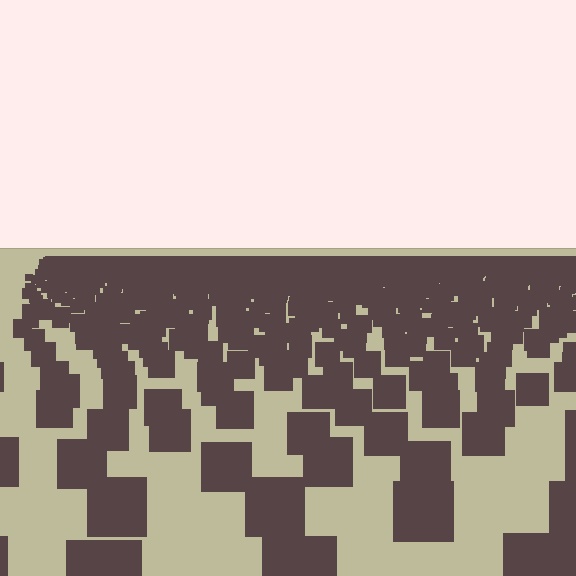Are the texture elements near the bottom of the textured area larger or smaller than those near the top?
Larger. Near the bottom, elements are closer to the viewer and appear at a bigger on-screen size.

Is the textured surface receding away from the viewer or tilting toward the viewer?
The surface is receding away from the viewer. Texture elements get smaller and denser toward the top.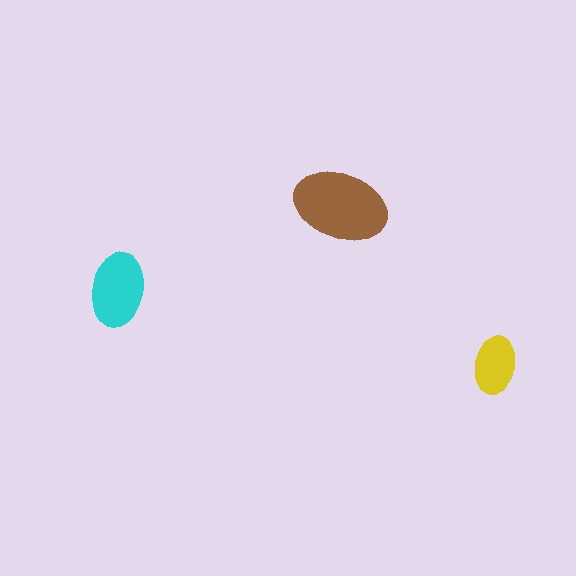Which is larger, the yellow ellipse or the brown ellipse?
The brown one.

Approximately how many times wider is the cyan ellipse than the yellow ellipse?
About 1.5 times wider.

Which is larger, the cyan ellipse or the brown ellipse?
The brown one.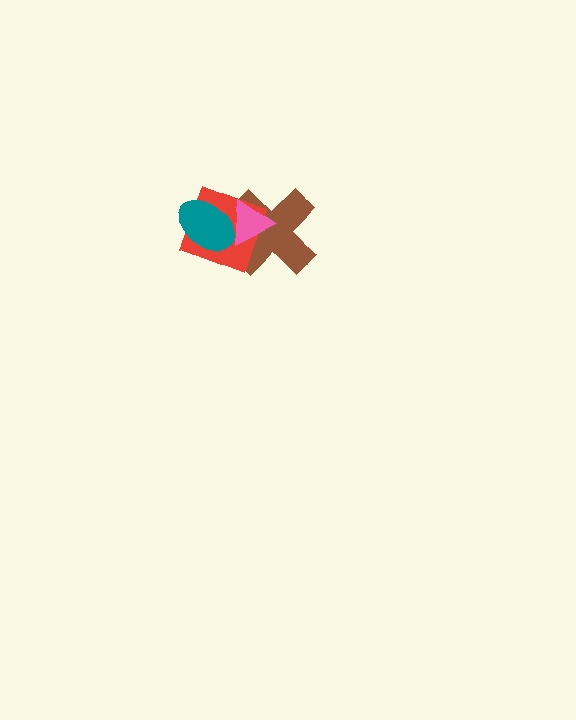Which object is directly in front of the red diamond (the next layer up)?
The teal ellipse is directly in front of the red diamond.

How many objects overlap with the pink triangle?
3 objects overlap with the pink triangle.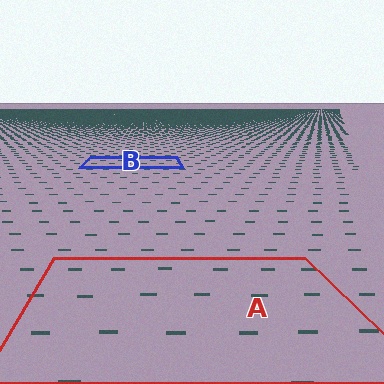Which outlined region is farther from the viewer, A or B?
Region B is farther from the viewer — the texture elements inside it appear smaller and more densely packed.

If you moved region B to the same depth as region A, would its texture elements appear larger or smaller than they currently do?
They would appear larger. At a closer depth, the same texture elements are projected at a bigger on-screen size.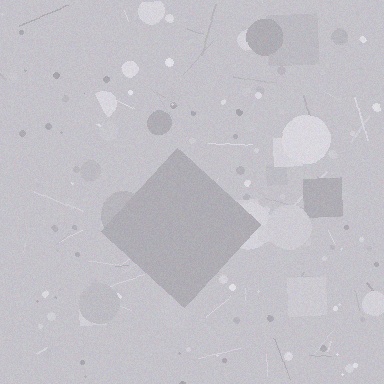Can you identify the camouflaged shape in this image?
The camouflaged shape is a diamond.